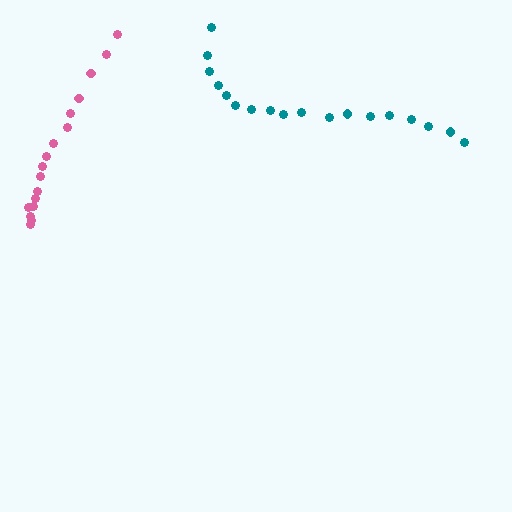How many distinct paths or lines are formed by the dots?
There are 2 distinct paths.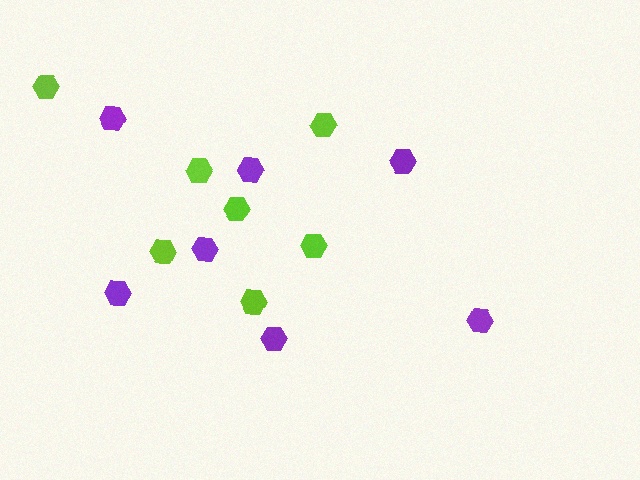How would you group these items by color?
There are 2 groups: one group of purple hexagons (7) and one group of lime hexagons (7).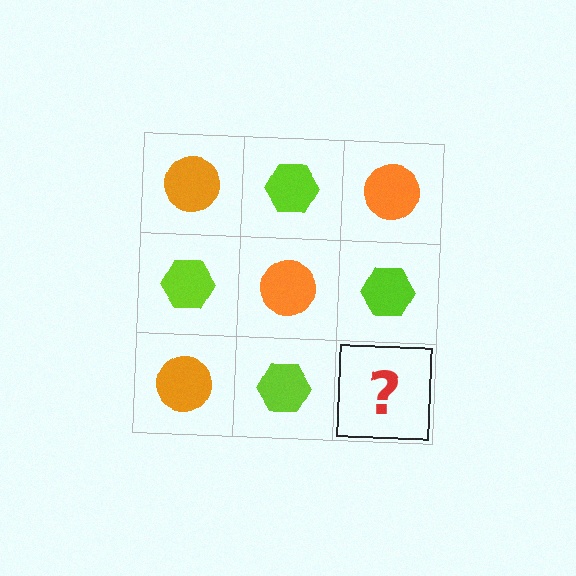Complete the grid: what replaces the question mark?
The question mark should be replaced with an orange circle.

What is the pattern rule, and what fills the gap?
The rule is that it alternates orange circle and lime hexagon in a checkerboard pattern. The gap should be filled with an orange circle.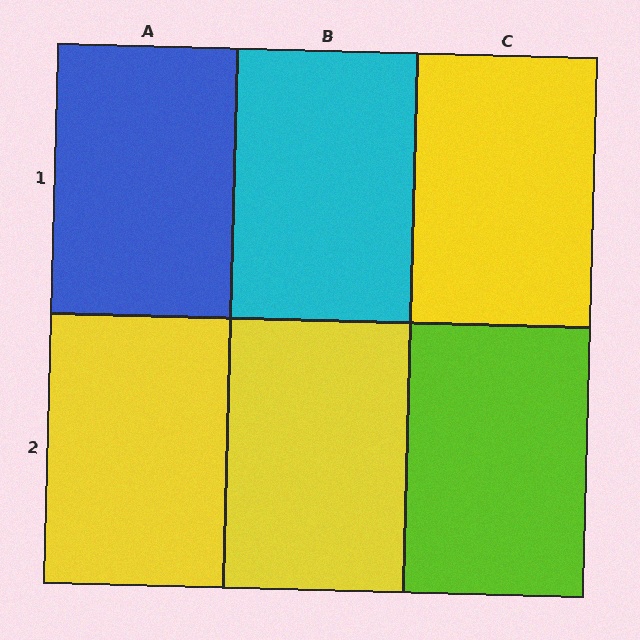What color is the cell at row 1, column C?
Yellow.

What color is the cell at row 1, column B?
Cyan.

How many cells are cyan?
1 cell is cyan.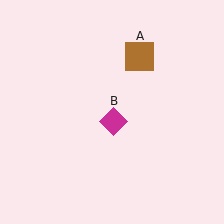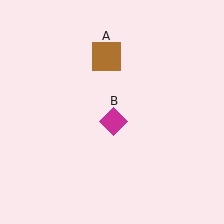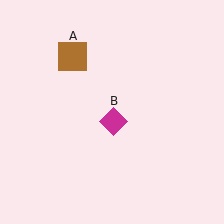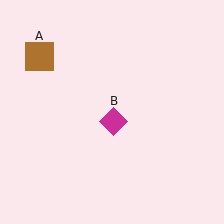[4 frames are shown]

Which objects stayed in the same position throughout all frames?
Magenta diamond (object B) remained stationary.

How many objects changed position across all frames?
1 object changed position: brown square (object A).